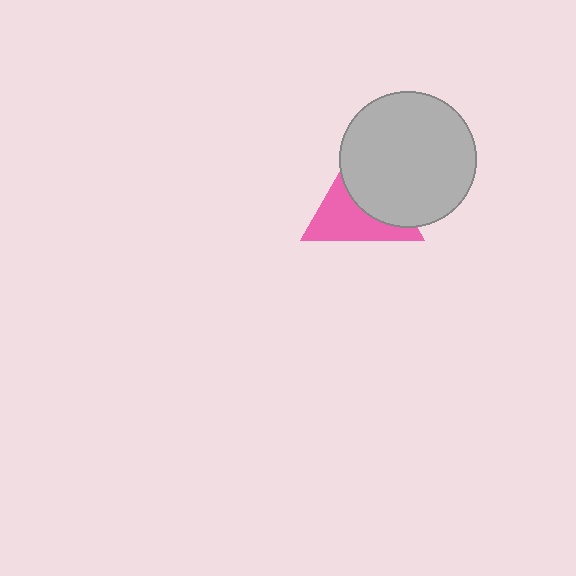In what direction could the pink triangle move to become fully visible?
The pink triangle could move toward the lower-left. That would shift it out from behind the light gray circle entirely.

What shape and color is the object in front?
The object in front is a light gray circle.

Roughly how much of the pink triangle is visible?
About half of it is visible (roughly 50%).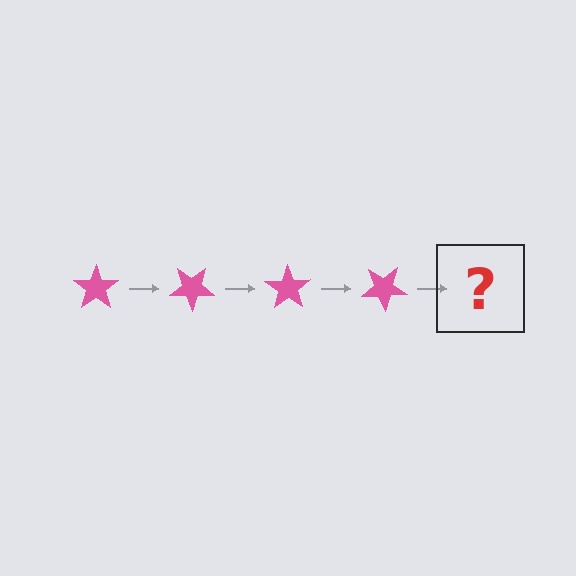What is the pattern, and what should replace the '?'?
The pattern is that the star rotates 35 degrees each step. The '?' should be a pink star rotated 140 degrees.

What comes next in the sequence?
The next element should be a pink star rotated 140 degrees.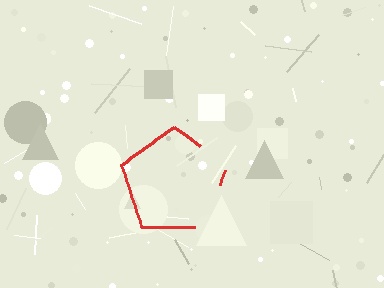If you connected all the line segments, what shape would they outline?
They would outline a pentagon.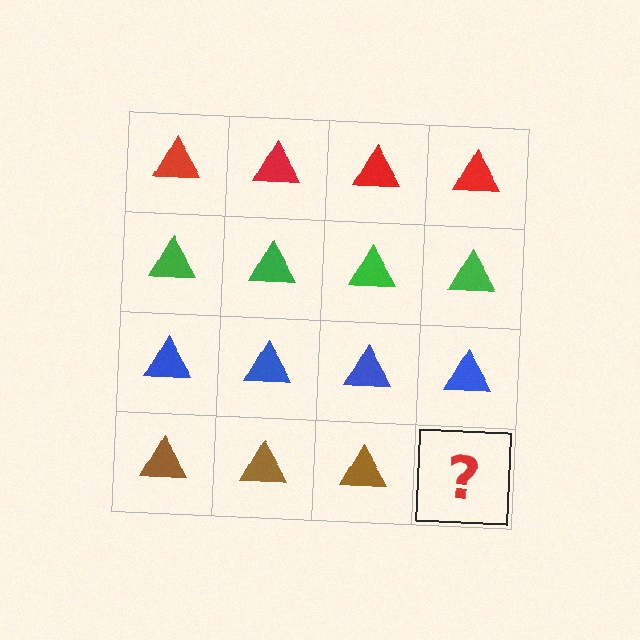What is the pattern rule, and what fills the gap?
The rule is that each row has a consistent color. The gap should be filled with a brown triangle.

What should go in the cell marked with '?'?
The missing cell should contain a brown triangle.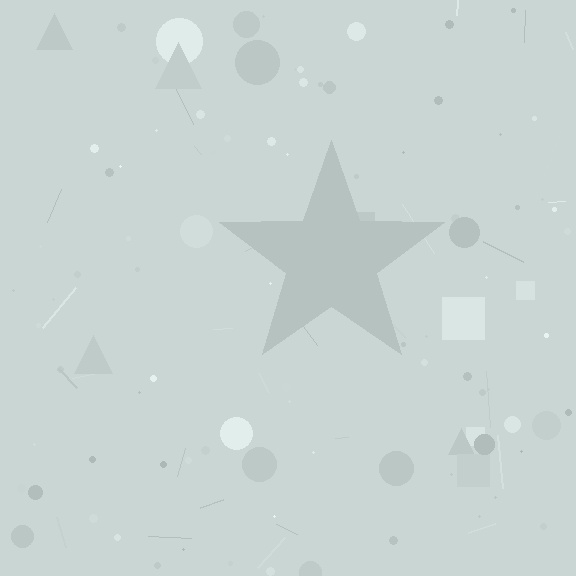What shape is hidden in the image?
A star is hidden in the image.